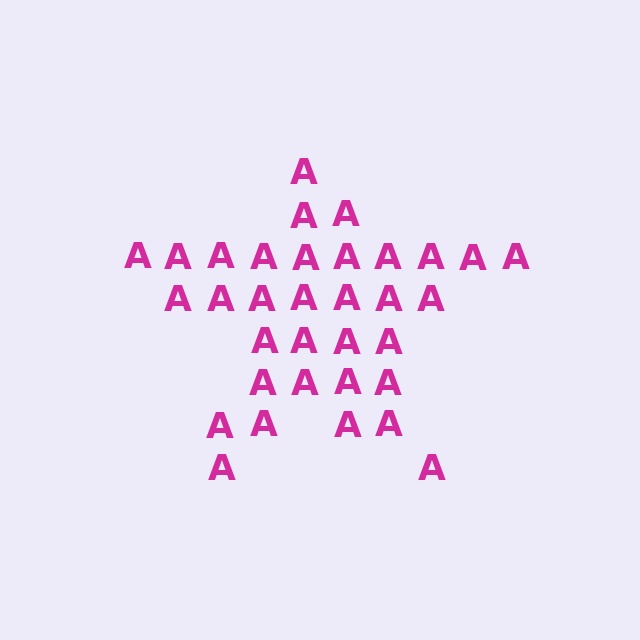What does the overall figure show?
The overall figure shows a star.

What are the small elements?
The small elements are letter A's.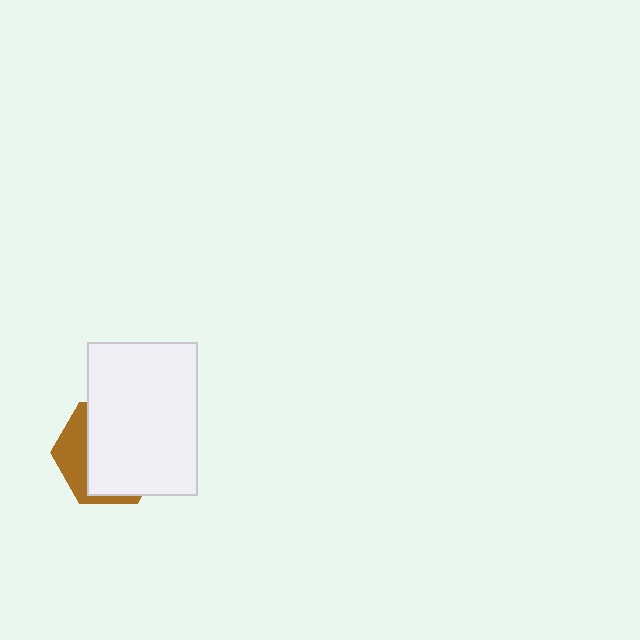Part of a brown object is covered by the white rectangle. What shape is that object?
It is a hexagon.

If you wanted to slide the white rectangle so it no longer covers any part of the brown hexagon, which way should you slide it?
Slide it toward the upper-right — that is the most direct way to separate the two shapes.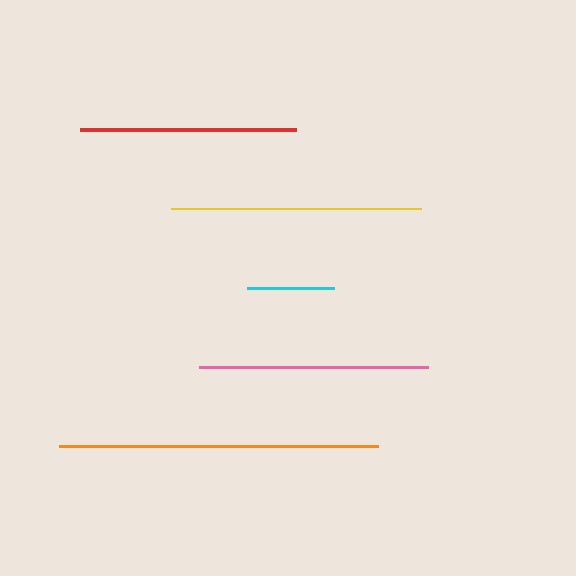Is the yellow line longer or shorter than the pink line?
The yellow line is longer than the pink line.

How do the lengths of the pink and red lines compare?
The pink and red lines are approximately the same length.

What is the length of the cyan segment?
The cyan segment is approximately 87 pixels long.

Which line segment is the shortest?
The cyan line is the shortest at approximately 87 pixels.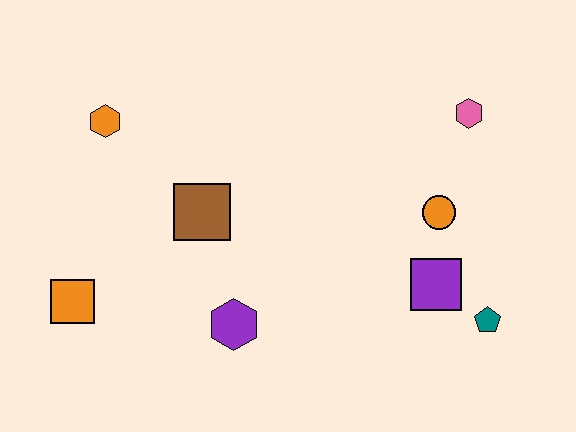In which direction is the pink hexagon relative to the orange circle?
The pink hexagon is above the orange circle.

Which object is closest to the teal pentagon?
The purple square is closest to the teal pentagon.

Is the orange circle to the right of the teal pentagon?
No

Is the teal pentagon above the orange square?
No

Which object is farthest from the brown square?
The teal pentagon is farthest from the brown square.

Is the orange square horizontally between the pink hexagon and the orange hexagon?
No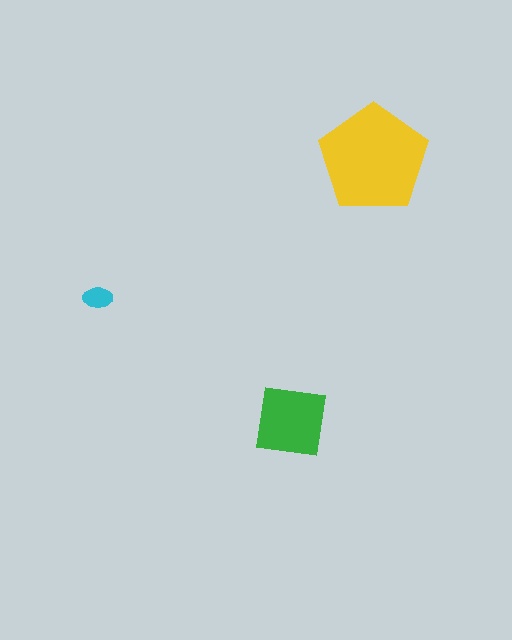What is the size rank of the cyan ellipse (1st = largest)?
3rd.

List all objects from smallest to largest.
The cyan ellipse, the green square, the yellow pentagon.